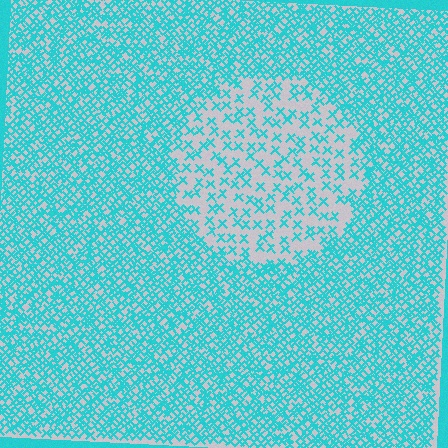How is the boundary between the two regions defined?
The boundary is defined by a change in element density (approximately 2.7x ratio). All elements are the same color, size, and shape.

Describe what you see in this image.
The image contains small cyan elements arranged at two different densities. A circle-shaped region is visible where the elements are less densely packed than the surrounding area.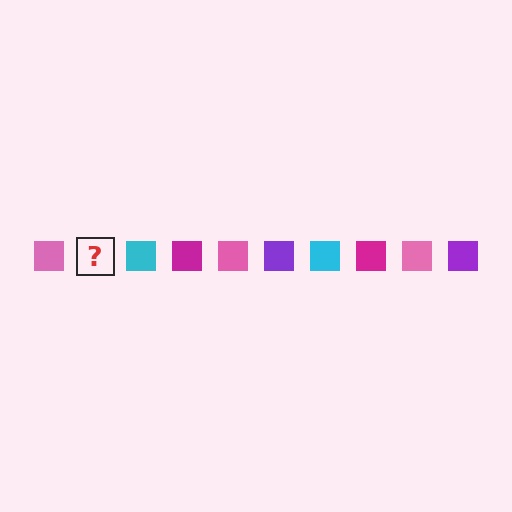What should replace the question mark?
The question mark should be replaced with a purple square.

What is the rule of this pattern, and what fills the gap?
The rule is that the pattern cycles through pink, purple, cyan, magenta squares. The gap should be filled with a purple square.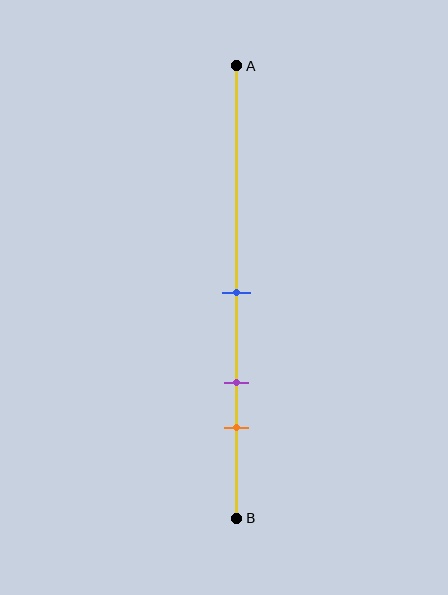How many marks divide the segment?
There are 3 marks dividing the segment.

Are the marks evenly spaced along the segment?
Yes, the marks are approximately evenly spaced.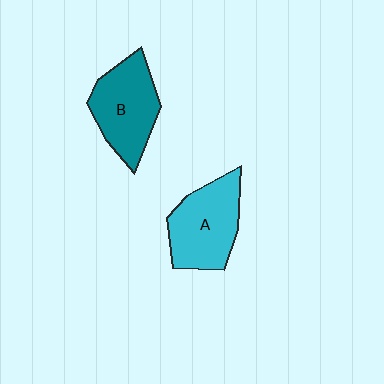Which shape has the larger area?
Shape A (cyan).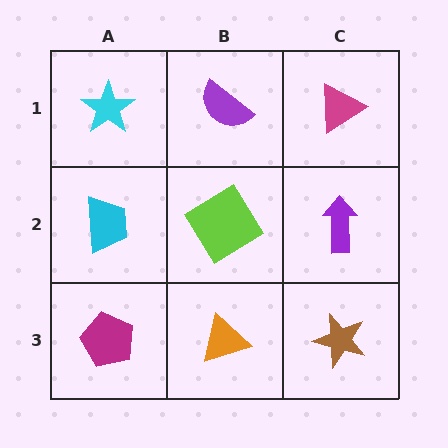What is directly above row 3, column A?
A cyan trapezoid.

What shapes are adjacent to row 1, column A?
A cyan trapezoid (row 2, column A), a purple semicircle (row 1, column B).